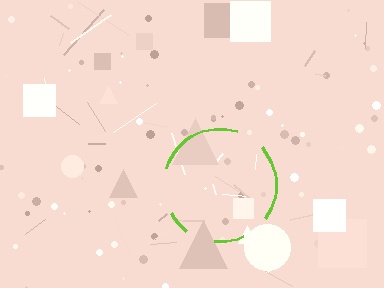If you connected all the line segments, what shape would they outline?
They would outline a circle.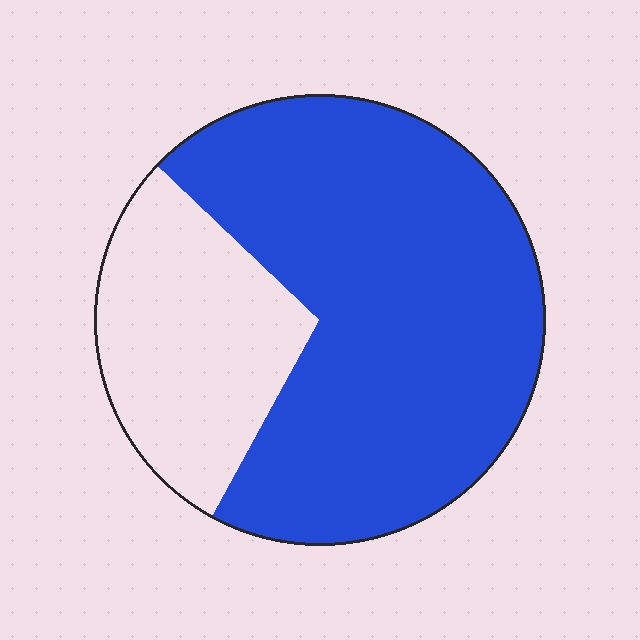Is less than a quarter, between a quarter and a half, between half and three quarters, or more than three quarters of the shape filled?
Between half and three quarters.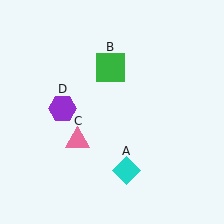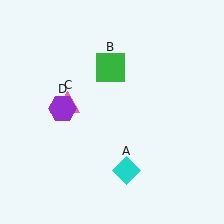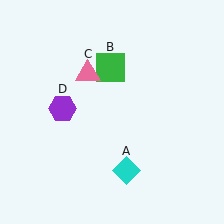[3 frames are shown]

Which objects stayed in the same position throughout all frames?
Cyan diamond (object A) and green square (object B) and purple hexagon (object D) remained stationary.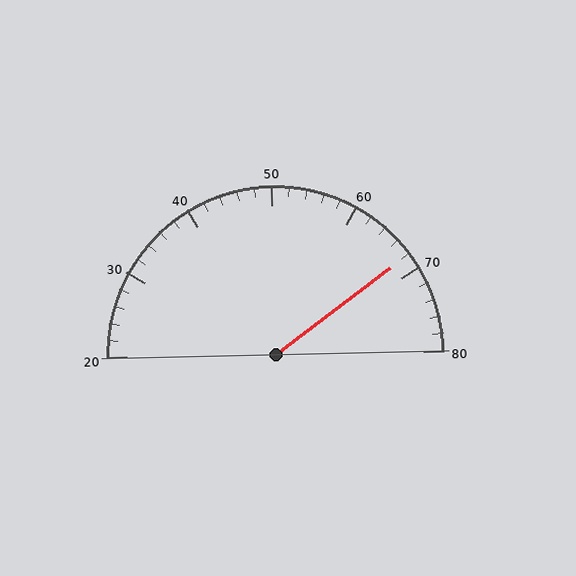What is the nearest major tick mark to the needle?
The nearest major tick mark is 70.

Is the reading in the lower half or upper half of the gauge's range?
The reading is in the upper half of the range (20 to 80).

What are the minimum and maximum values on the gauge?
The gauge ranges from 20 to 80.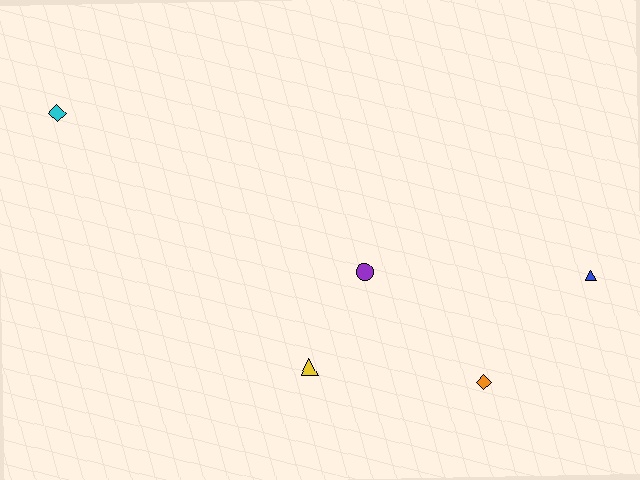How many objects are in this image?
There are 5 objects.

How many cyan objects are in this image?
There is 1 cyan object.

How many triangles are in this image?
There are 2 triangles.